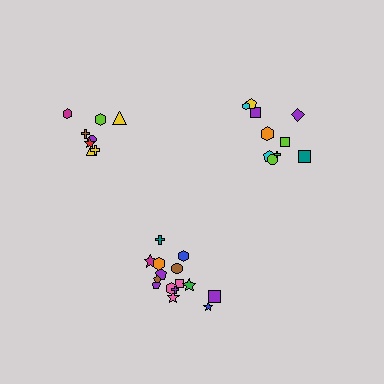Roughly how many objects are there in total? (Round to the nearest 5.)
Roughly 35 objects in total.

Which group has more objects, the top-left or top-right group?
The top-right group.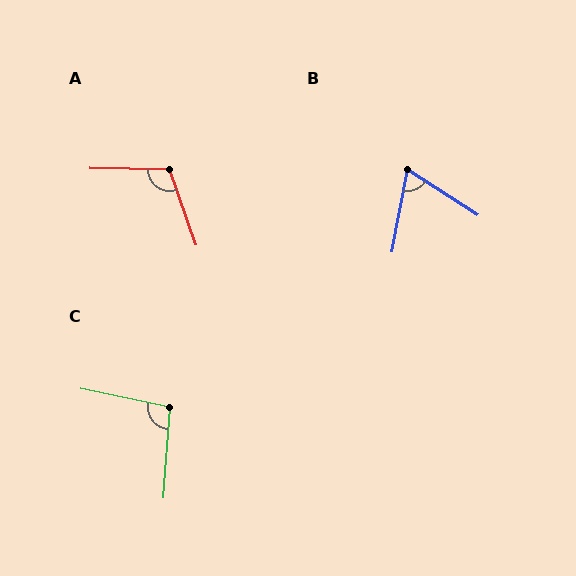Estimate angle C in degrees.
Approximately 98 degrees.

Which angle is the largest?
A, at approximately 110 degrees.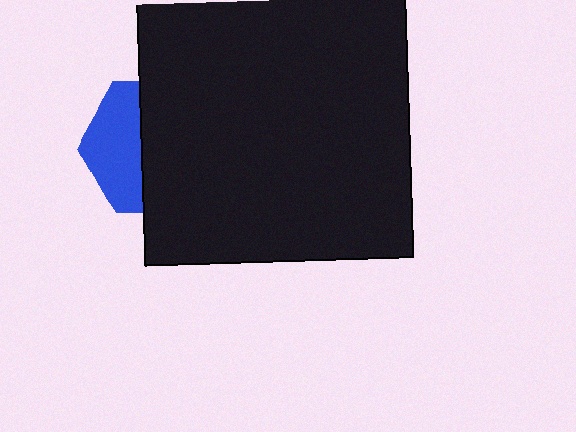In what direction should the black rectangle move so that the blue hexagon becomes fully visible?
The black rectangle should move right. That is the shortest direction to clear the overlap and leave the blue hexagon fully visible.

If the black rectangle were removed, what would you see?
You would see the complete blue hexagon.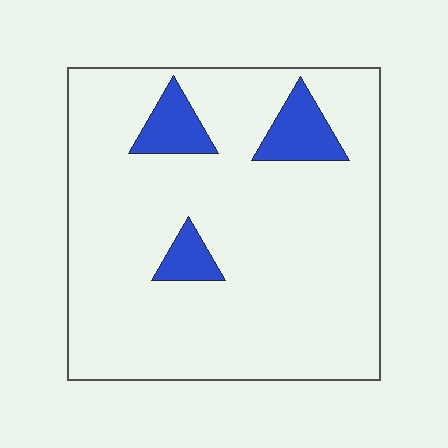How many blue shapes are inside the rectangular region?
3.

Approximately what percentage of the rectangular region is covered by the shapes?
Approximately 10%.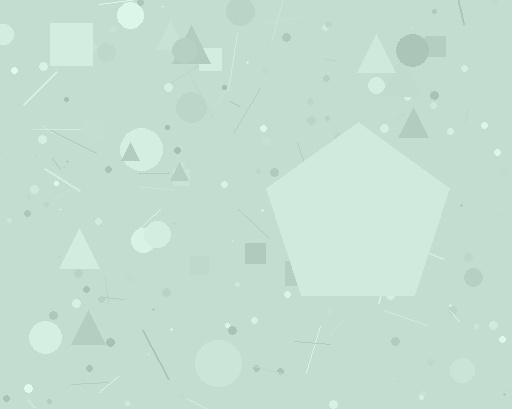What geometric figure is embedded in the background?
A pentagon is embedded in the background.